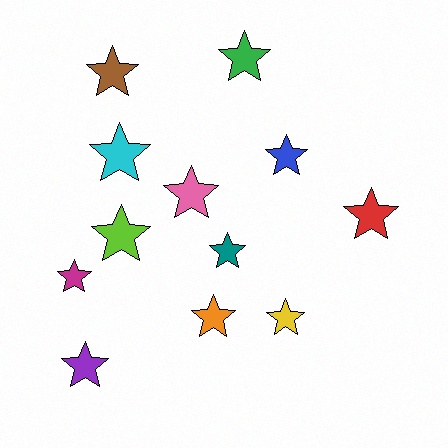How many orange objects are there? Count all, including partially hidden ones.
There is 1 orange object.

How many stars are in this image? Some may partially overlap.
There are 12 stars.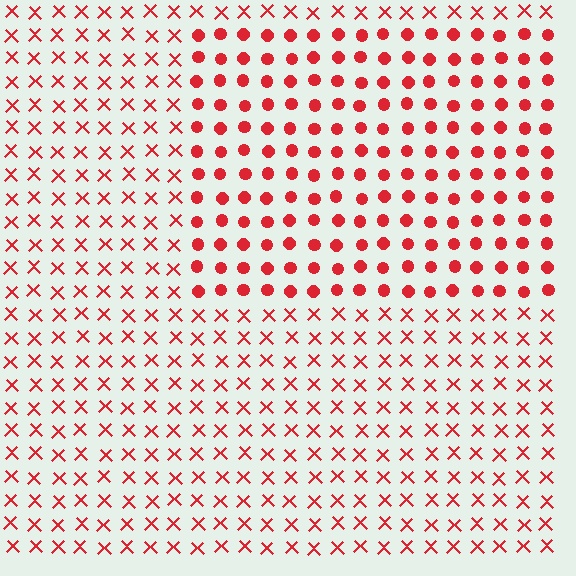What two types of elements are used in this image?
The image uses circles inside the rectangle region and X marks outside it.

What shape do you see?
I see a rectangle.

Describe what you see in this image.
The image is filled with small red elements arranged in a uniform grid. A rectangle-shaped region contains circles, while the surrounding area contains X marks. The boundary is defined purely by the change in element shape.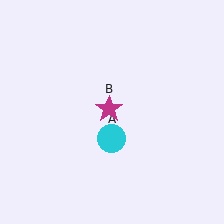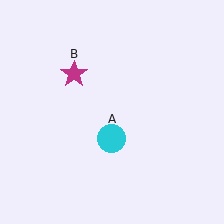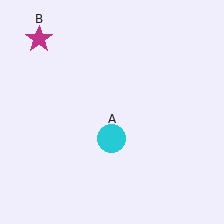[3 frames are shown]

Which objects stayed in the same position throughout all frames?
Cyan circle (object A) remained stationary.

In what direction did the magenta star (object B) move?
The magenta star (object B) moved up and to the left.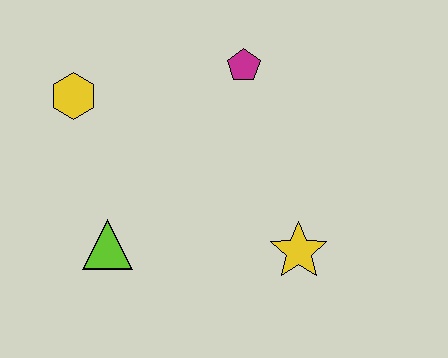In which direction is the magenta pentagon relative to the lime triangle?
The magenta pentagon is above the lime triangle.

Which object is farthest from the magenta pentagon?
The lime triangle is farthest from the magenta pentagon.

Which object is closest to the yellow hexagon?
The lime triangle is closest to the yellow hexagon.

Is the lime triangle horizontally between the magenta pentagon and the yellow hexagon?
Yes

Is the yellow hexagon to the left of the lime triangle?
Yes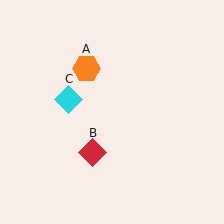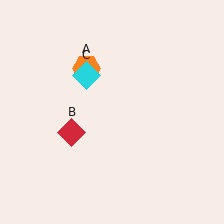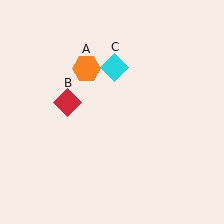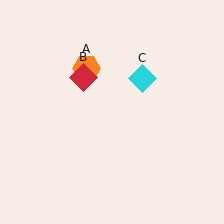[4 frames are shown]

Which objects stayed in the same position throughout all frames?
Orange hexagon (object A) remained stationary.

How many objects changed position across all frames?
2 objects changed position: red diamond (object B), cyan diamond (object C).